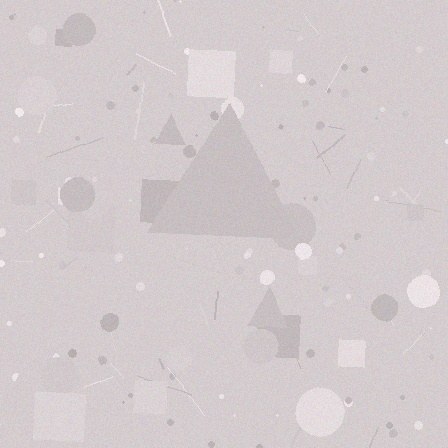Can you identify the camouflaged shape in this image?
The camouflaged shape is a triangle.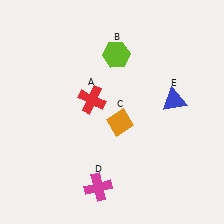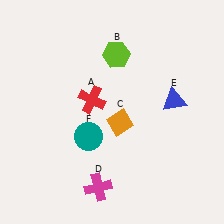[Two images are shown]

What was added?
A teal circle (F) was added in Image 2.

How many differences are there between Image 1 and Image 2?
There is 1 difference between the two images.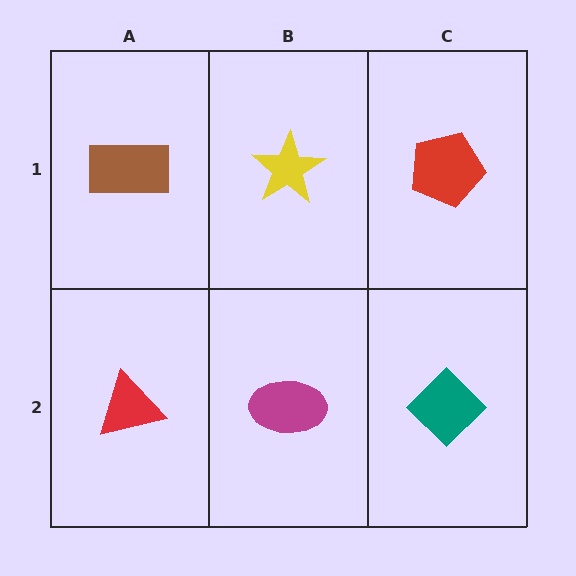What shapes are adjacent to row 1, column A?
A red triangle (row 2, column A), a yellow star (row 1, column B).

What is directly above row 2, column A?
A brown rectangle.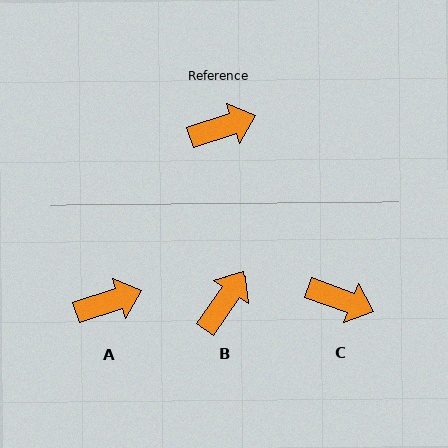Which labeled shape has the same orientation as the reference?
A.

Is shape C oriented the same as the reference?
No, it is off by about 39 degrees.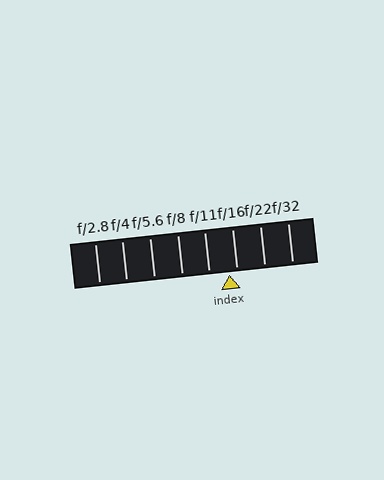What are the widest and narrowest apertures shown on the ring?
The widest aperture shown is f/2.8 and the narrowest is f/32.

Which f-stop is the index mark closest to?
The index mark is closest to f/16.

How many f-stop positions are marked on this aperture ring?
There are 8 f-stop positions marked.